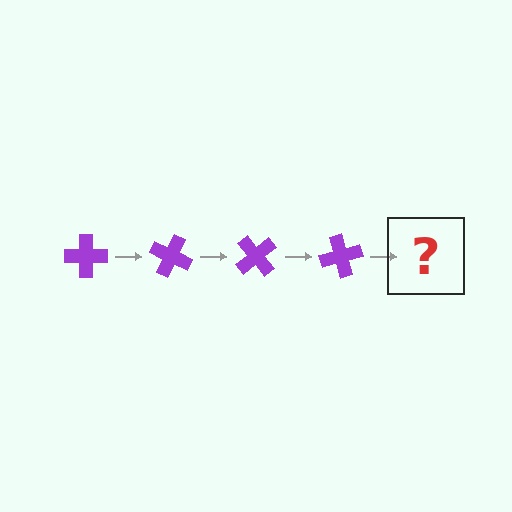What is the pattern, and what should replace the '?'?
The pattern is that the cross rotates 25 degrees each step. The '?' should be a purple cross rotated 100 degrees.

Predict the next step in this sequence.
The next step is a purple cross rotated 100 degrees.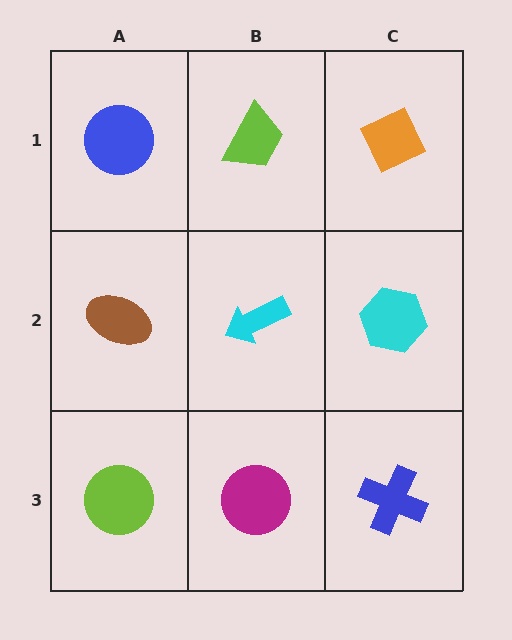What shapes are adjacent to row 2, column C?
An orange diamond (row 1, column C), a blue cross (row 3, column C), a cyan arrow (row 2, column B).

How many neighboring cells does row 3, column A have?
2.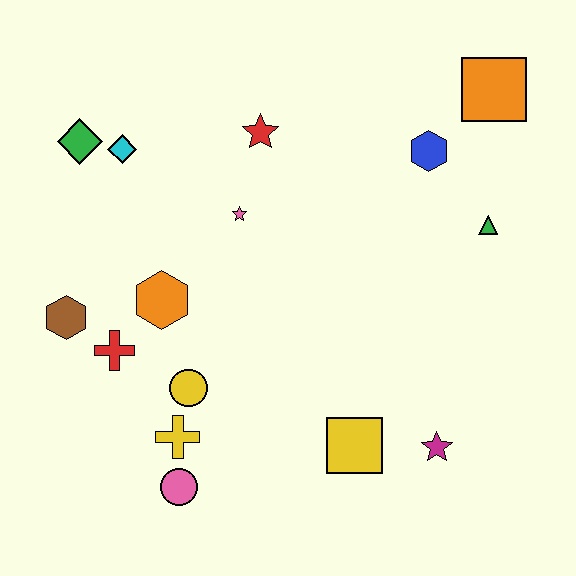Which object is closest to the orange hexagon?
The red cross is closest to the orange hexagon.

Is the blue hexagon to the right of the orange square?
No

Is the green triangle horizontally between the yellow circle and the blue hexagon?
No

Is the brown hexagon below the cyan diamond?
Yes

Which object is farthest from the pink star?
The magenta star is farthest from the pink star.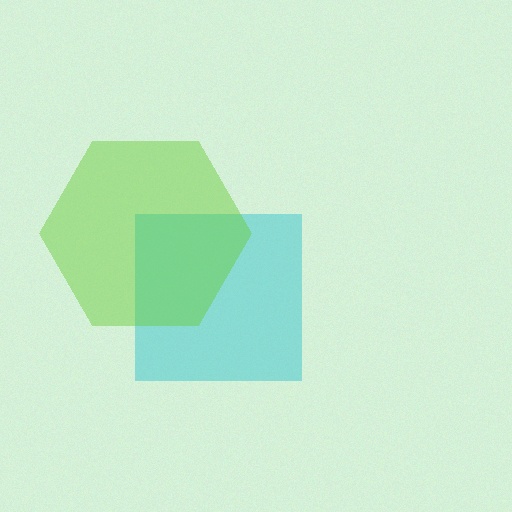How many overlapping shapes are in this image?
There are 2 overlapping shapes in the image.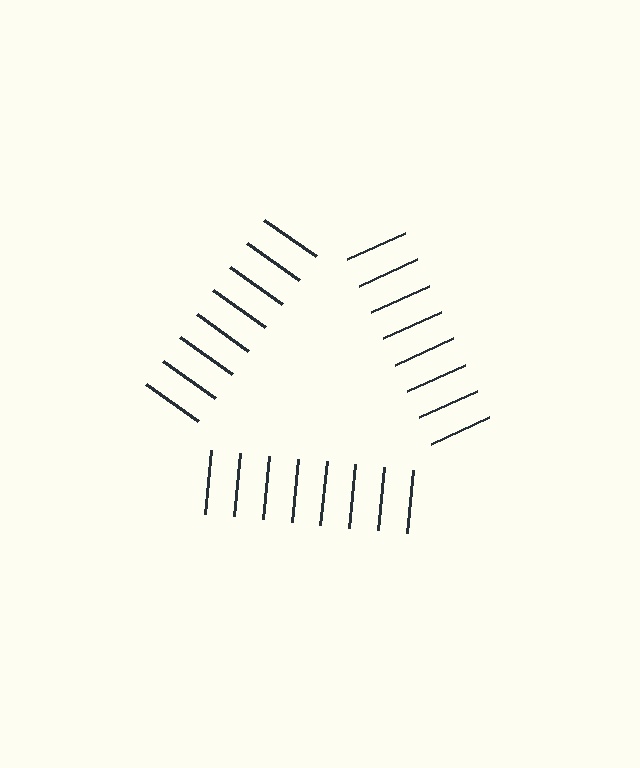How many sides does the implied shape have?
3 sides — the line-ends trace a triangle.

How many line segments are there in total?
24 — 8 along each of the 3 edges.